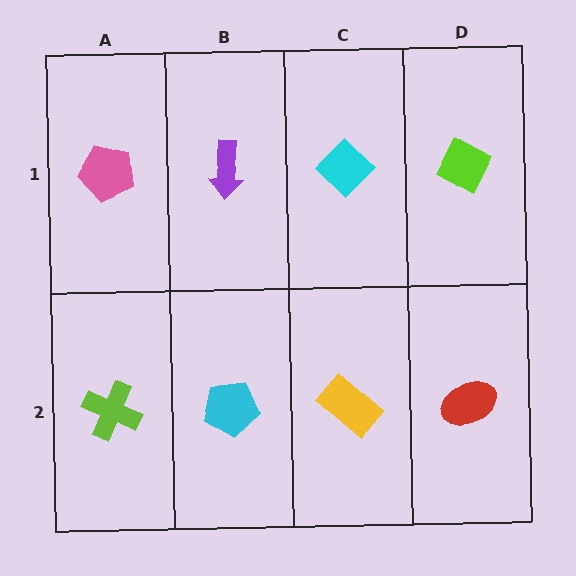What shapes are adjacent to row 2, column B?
A purple arrow (row 1, column B), a lime cross (row 2, column A), a yellow rectangle (row 2, column C).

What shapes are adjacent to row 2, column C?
A cyan diamond (row 1, column C), a cyan pentagon (row 2, column B), a red ellipse (row 2, column D).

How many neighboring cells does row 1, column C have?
3.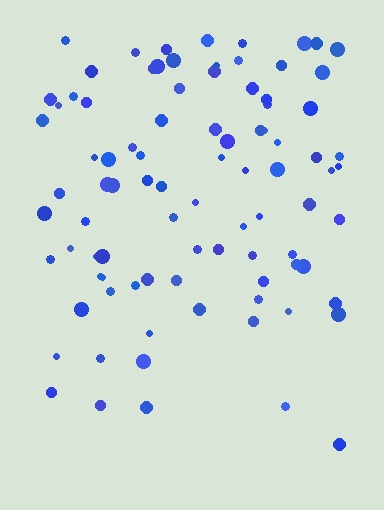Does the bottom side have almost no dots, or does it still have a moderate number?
Still a moderate number, just noticeably fewer than the top.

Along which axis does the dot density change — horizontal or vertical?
Vertical.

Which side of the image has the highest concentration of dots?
The top.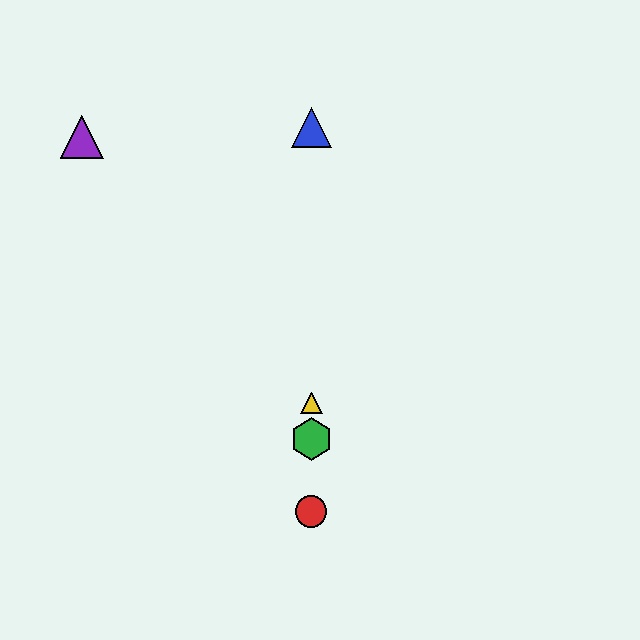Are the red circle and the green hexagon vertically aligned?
Yes, both are at x≈311.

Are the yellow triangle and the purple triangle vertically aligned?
No, the yellow triangle is at x≈311 and the purple triangle is at x≈82.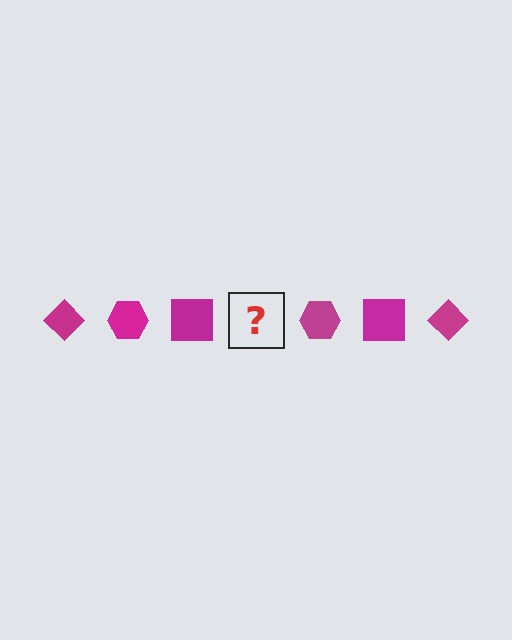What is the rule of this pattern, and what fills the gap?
The rule is that the pattern cycles through diamond, hexagon, square shapes in magenta. The gap should be filled with a magenta diamond.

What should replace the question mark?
The question mark should be replaced with a magenta diamond.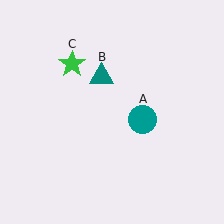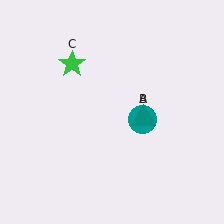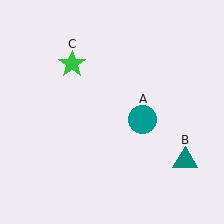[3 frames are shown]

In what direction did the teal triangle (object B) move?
The teal triangle (object B) moved down and to the right.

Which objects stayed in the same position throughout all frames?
Teal circle (object A) and green star (object C) remained stationary.